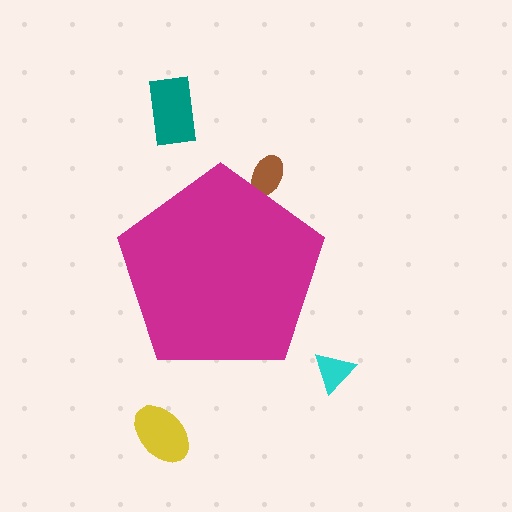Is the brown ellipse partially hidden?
Yes, the brown ellipse is partially hidden behind the magenta pentagon.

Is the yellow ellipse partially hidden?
No, the yellow ellipse is fully visible.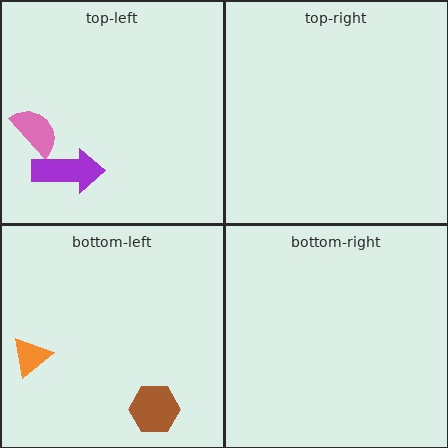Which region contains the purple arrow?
The top-left region.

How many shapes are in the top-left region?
2.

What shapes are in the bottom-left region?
The brown hexagon, the orange triangle.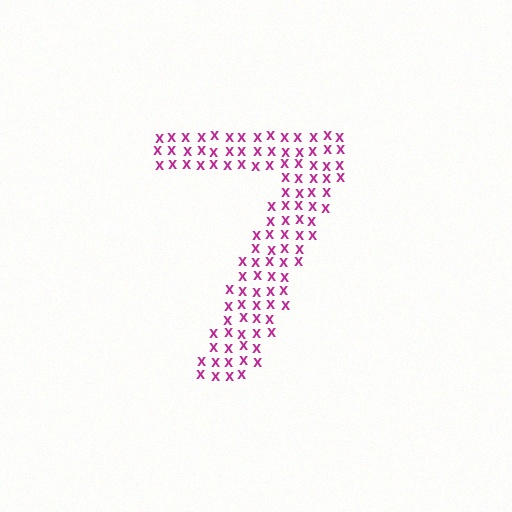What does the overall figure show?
The overall figure shows the digit 7.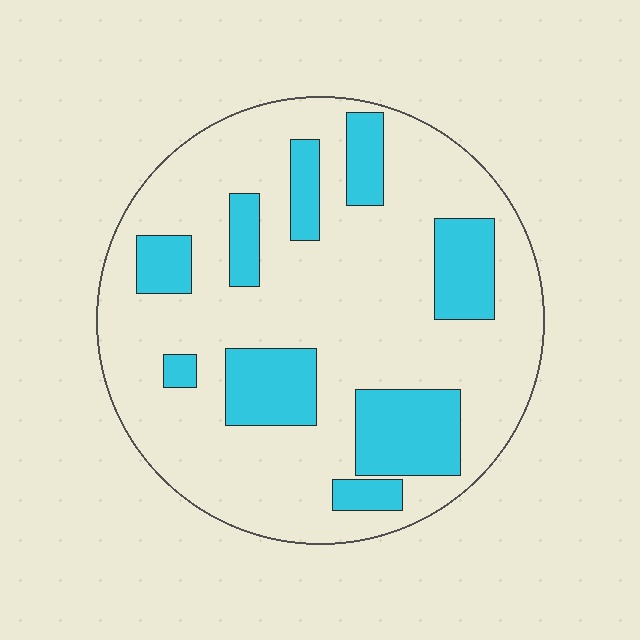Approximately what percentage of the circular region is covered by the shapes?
Approximately 25%.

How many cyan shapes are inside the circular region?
9.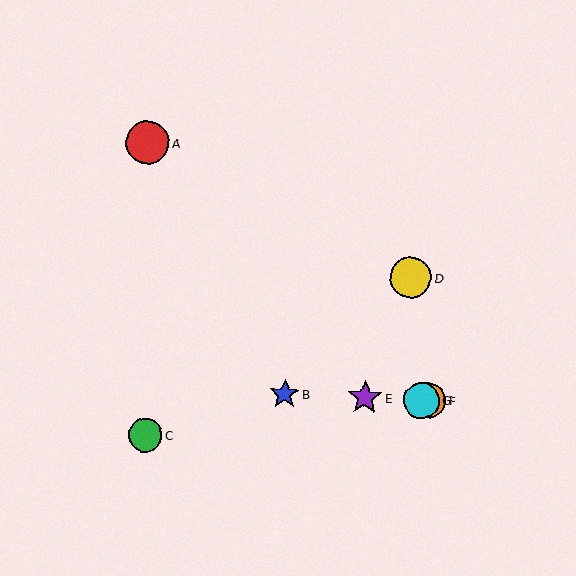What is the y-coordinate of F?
Object F is at y≈401.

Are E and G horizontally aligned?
Yes, both are at y≈398.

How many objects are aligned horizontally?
4 objects (B, E, F, G) are aligned horizontally.